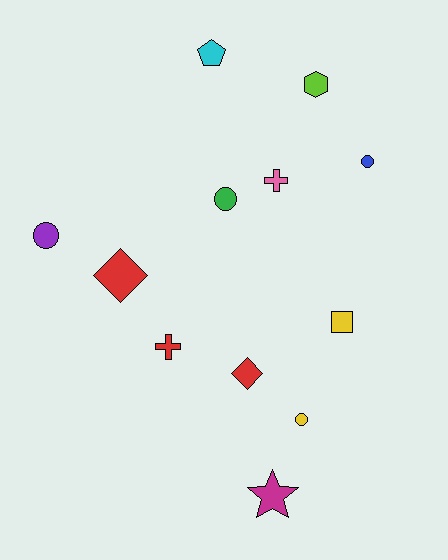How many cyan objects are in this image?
There is 1 cyan object.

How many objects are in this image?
There are 12 objects.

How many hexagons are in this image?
There is 1 hexagon.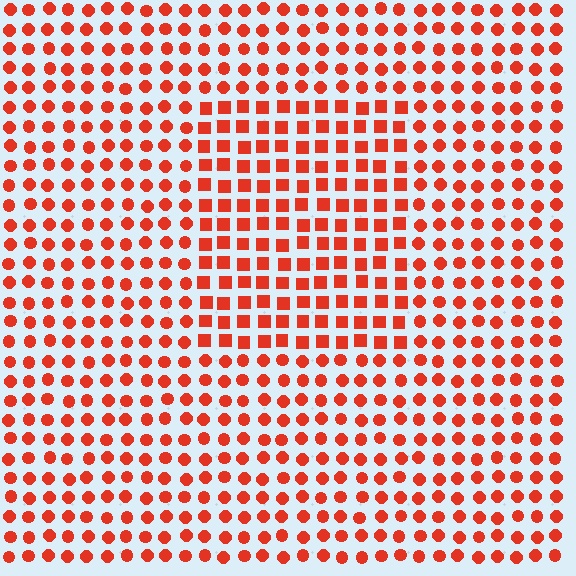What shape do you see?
I see a rectangle.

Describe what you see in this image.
The image is filled with small red elements arranged in a uniform grid. A rectangle-shaped region contains squares, while the surrounding area contains circles. The boundary is defined purely by the change in element shape.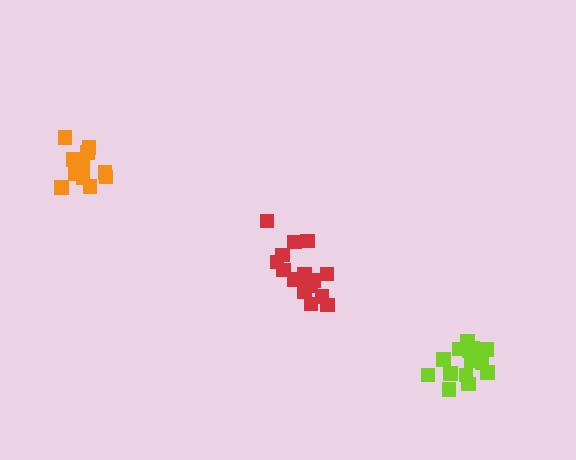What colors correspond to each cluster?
The clusters are colored: red, orange, lime.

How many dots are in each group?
Group 1: 16 dots, Group 2: 13 dots, Group 3: 14 dots (43 total).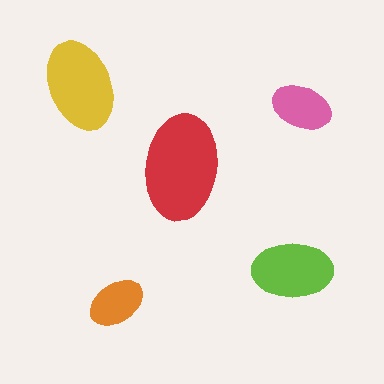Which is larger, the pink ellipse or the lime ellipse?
The lime one.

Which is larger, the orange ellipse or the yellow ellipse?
The yellow one.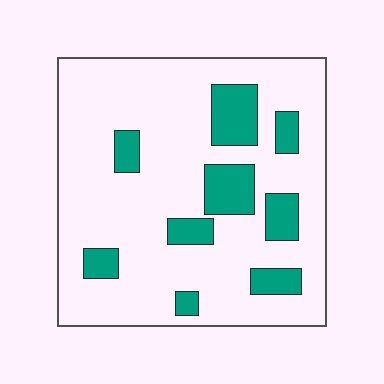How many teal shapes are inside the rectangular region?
9.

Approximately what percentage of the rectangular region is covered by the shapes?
Approximately 20%.